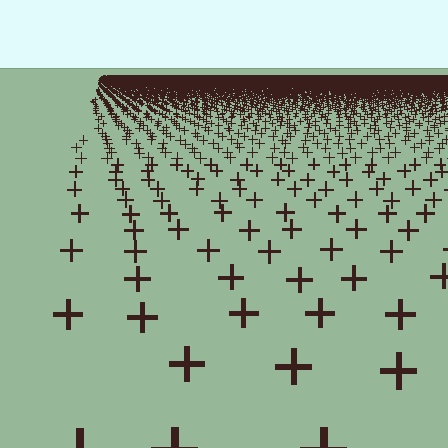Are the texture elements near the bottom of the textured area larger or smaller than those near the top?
Larger. Near the bottom, elements are closer to the viewer and appear at a bigger on-screen size.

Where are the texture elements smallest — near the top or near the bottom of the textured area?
Near the top.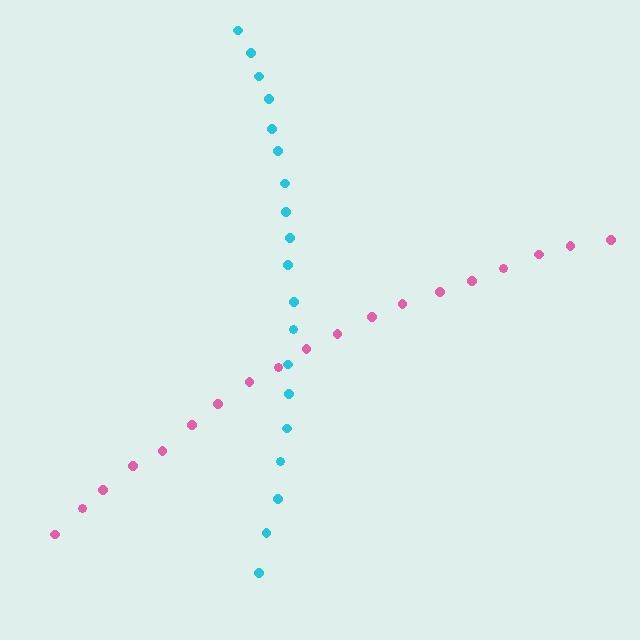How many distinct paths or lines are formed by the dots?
There are 2 distinct paths.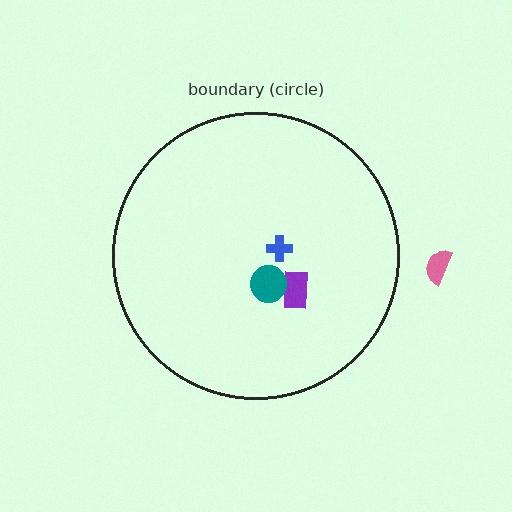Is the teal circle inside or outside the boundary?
Inside.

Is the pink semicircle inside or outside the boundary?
Outside.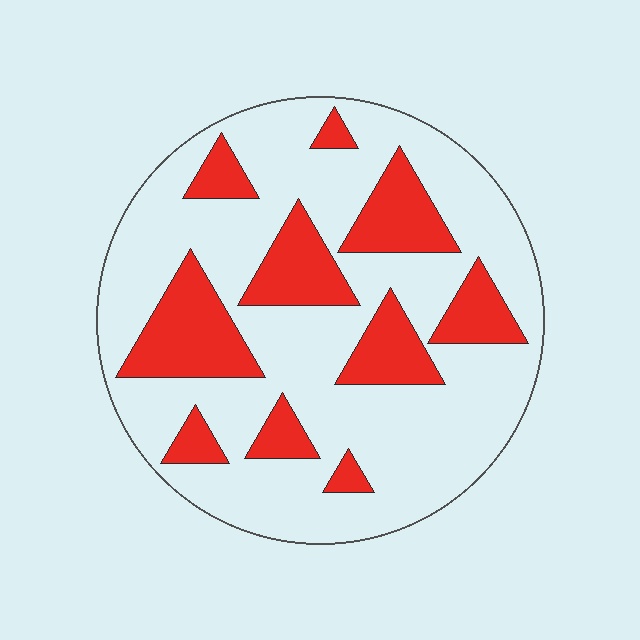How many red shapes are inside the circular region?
10.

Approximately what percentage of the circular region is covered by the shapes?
Approximately 25%.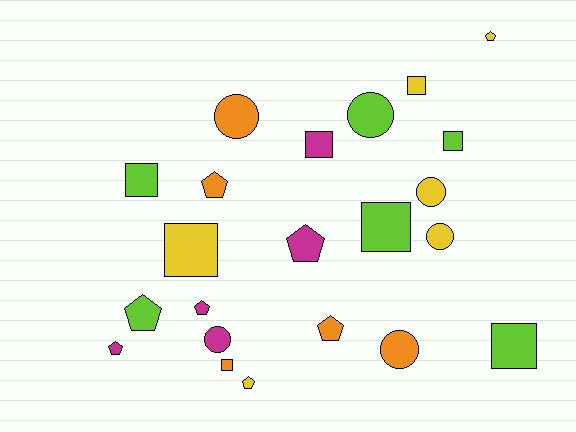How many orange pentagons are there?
There are 2 orange pentagons.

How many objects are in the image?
There are 22 objects.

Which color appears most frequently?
Lime, with 6 objects.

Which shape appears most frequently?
Square, with 8 objects.